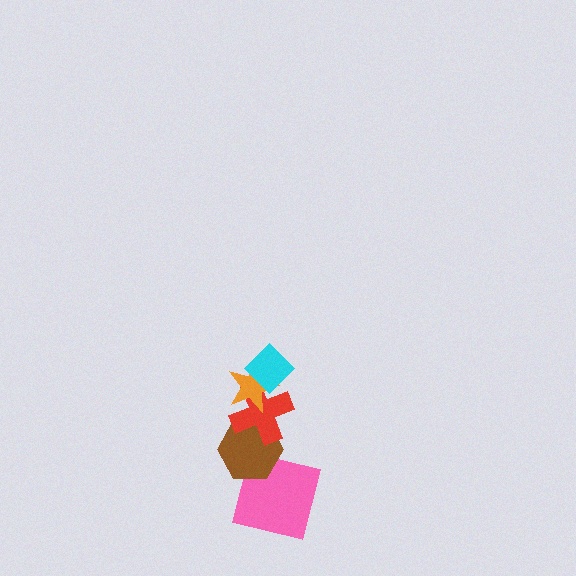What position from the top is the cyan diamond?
The cyan diamond is 1st from the top.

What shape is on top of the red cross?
The orange star is on top of the red cross.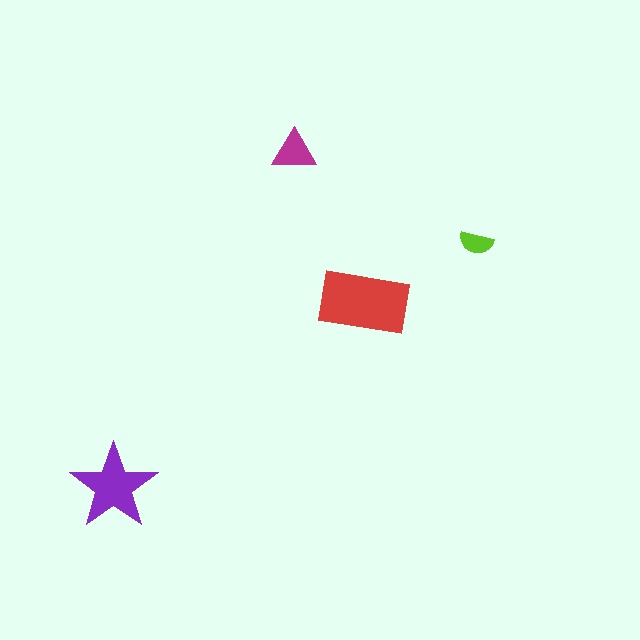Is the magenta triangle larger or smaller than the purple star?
Smaller.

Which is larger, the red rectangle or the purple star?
The red rectangle.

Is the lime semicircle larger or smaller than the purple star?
Smaller.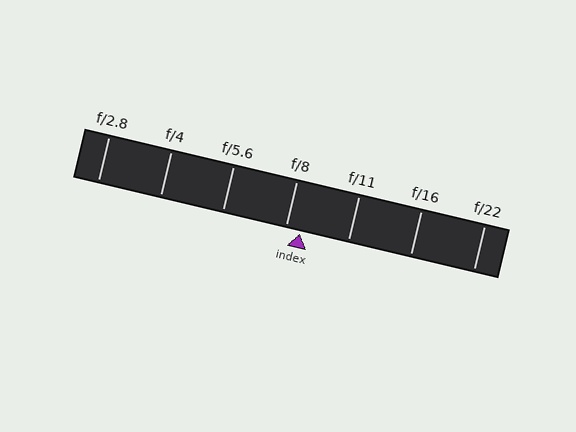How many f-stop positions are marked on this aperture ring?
There are 7 f-stop positions marked.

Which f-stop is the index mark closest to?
The index mark is closest to f/8.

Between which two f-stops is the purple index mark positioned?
The index mark is between f/8 and f/11.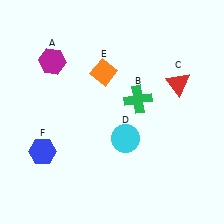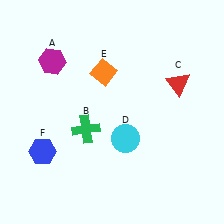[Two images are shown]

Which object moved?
The green cross (B) moved left.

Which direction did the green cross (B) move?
The green cross (B) moved left.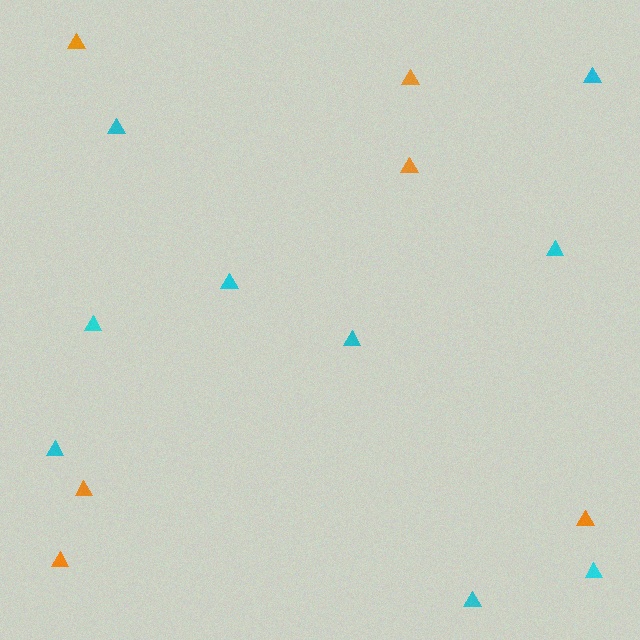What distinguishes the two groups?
There are 2 groups: one group of cyan triangles (9) and one group of orange triangles (6).